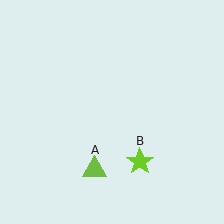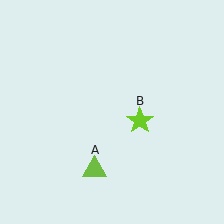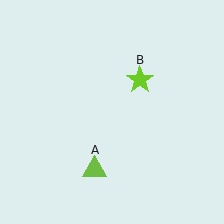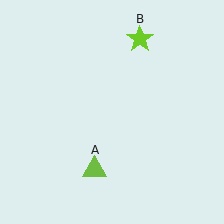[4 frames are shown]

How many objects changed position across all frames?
1 object changed position: lime star (object B).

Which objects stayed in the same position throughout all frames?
Lime triangle (object A) remained stationary.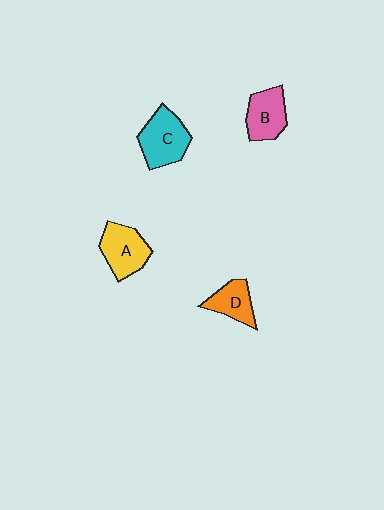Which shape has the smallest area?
Shape D (orange).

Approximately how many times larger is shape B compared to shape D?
Approximately 1.2 times.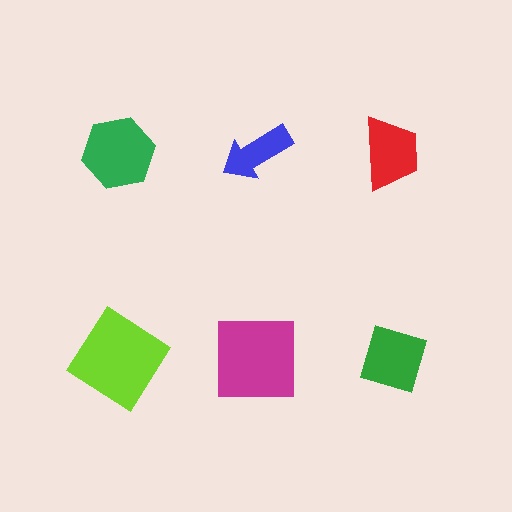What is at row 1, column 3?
A red trapezoid.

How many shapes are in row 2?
3 shapes.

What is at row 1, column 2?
A blue arrow.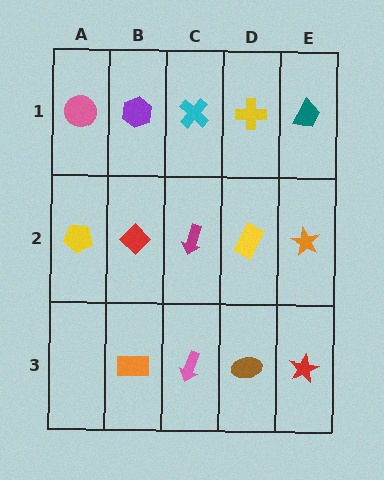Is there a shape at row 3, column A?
No, that cell is empty.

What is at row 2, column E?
An orange star.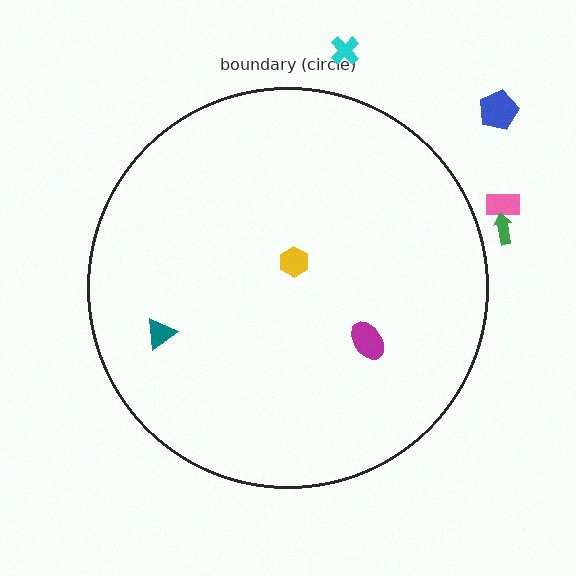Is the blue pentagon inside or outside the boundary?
Outside.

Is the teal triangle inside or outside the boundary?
Inside.